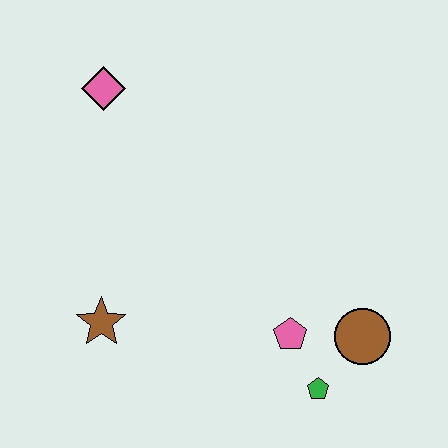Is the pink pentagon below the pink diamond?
Yes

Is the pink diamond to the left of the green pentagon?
Yes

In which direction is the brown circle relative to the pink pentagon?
The brown circle is to the right of the pink pentagon.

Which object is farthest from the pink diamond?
The green pentagon is farthest from the pink diamond.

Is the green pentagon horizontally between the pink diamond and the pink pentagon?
No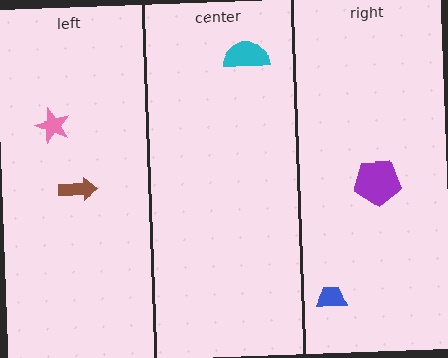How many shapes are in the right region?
2.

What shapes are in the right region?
The purple pentagon, the blue trapezoid.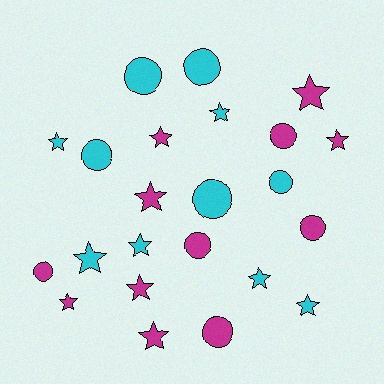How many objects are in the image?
There are 23 objects.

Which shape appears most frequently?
Star, with 13 objects.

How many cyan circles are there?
There are 5 cyan circles.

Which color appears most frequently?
Magenta, with 12 objects.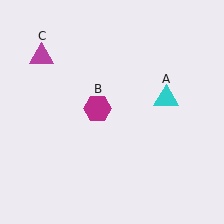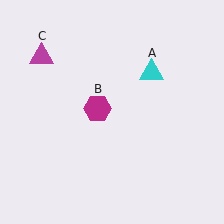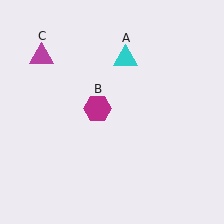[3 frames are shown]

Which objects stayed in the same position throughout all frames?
Magenta hexagon (object B) and magenta triangle (object C) remained stationary.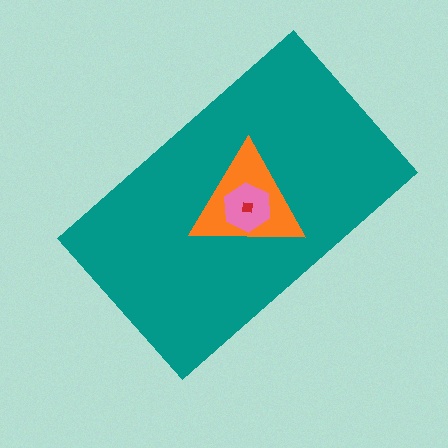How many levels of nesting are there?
4.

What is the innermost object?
The red square.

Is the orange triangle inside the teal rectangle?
Yes.